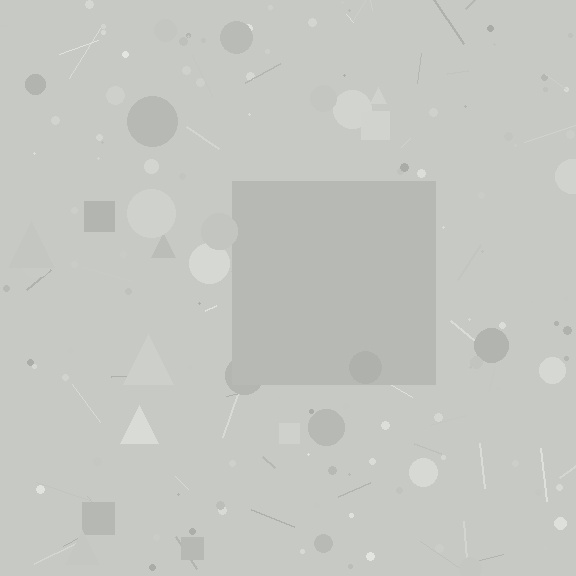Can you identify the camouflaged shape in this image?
The camouflaged shape is a square.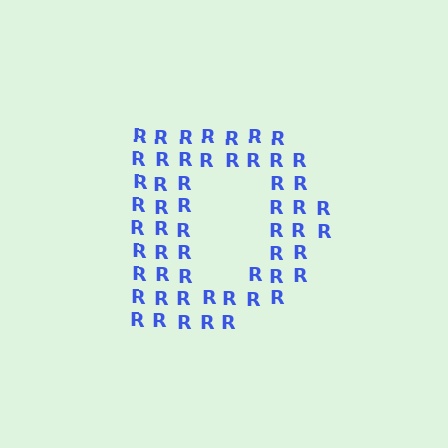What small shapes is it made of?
It is made of small letter R's.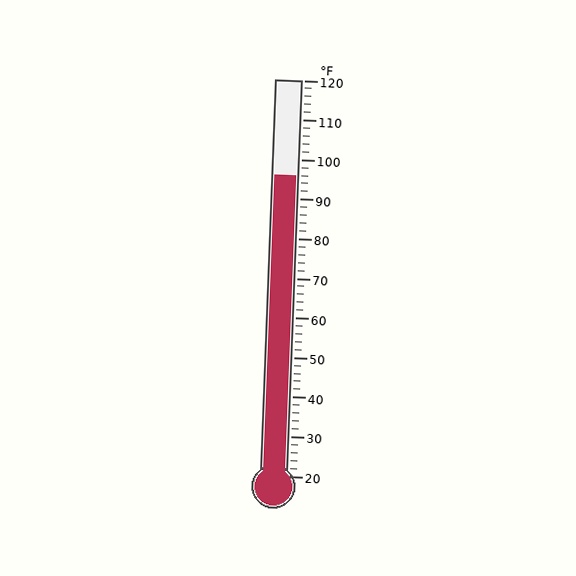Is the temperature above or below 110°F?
The temperature is below 110°F.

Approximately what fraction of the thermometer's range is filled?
The thermometer is filled to approximately 75% of its range.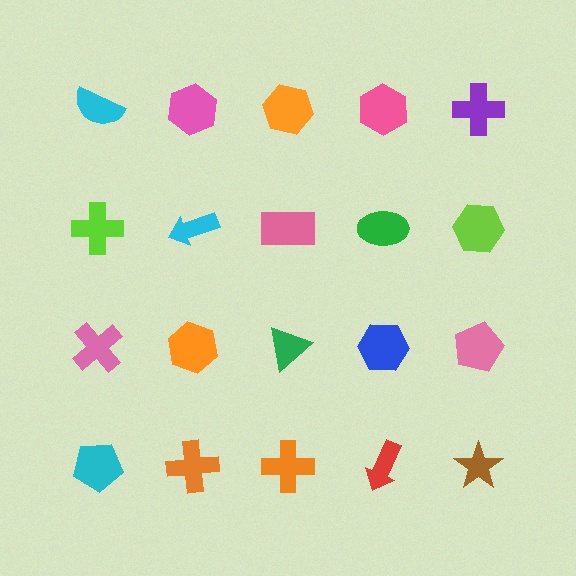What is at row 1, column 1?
A cyan semicircle.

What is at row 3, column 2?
An orange hexagon.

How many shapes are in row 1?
5 shapes.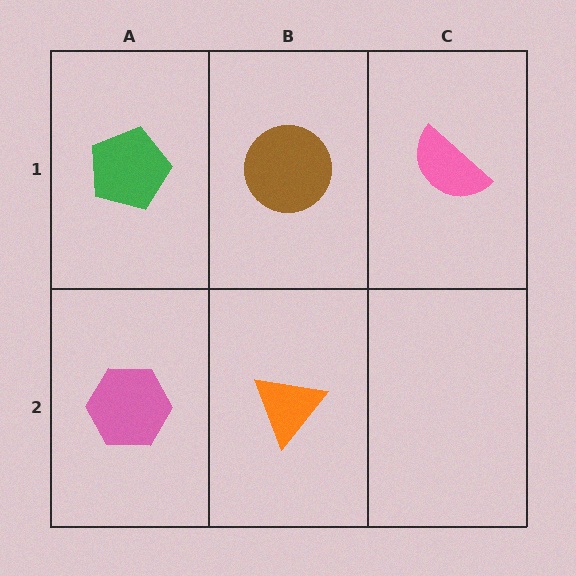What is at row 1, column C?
A pink semicircle.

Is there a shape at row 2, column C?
No, that cell is empty.